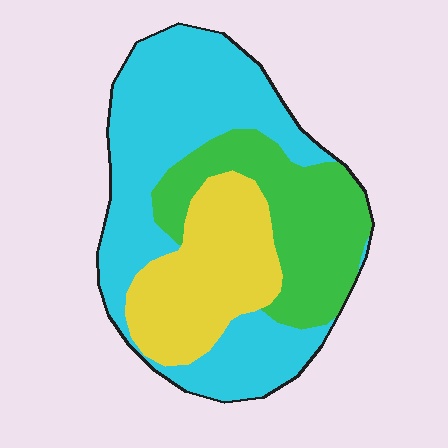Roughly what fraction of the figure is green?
Green takes up about one quarter (1/4) of the figure.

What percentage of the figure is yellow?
Yellow covers 25% of the figure.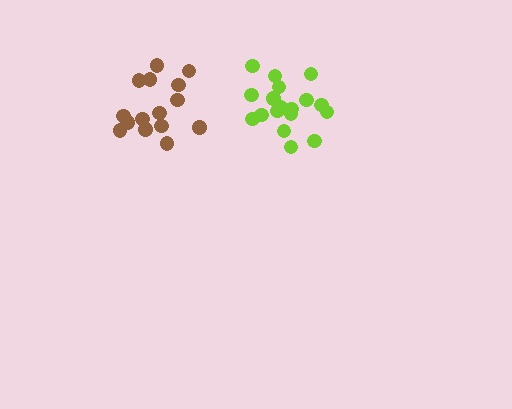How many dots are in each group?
Group 1: 15 dots, Group 2: 18 dots (33 total).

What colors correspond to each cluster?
The clusters are colored: brown, lime.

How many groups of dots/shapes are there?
There are 2 groups.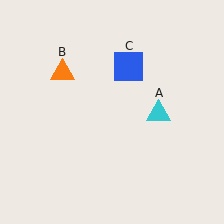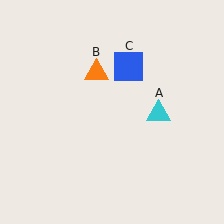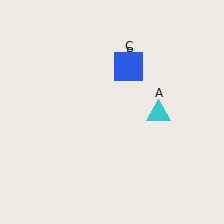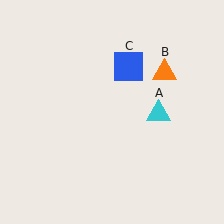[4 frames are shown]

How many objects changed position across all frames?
1 object changed position: orange triangle (object B).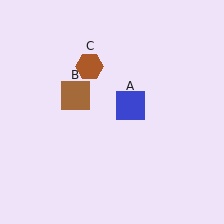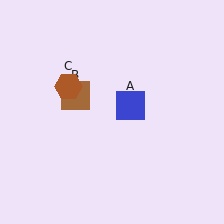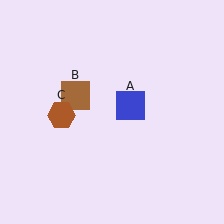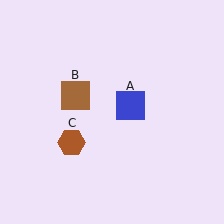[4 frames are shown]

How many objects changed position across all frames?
1 object changed position: brown hexagon (object C).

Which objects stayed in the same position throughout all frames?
Blue square (object A) and brown square (object B) remained stationary.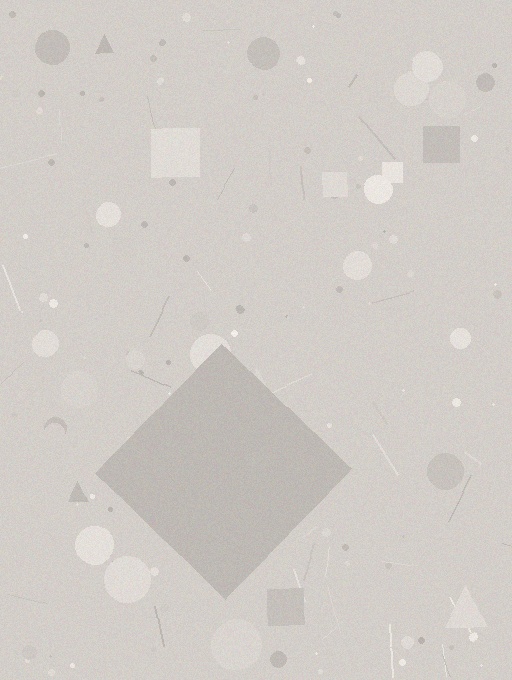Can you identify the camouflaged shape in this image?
The camouflaged shape is a diamond.